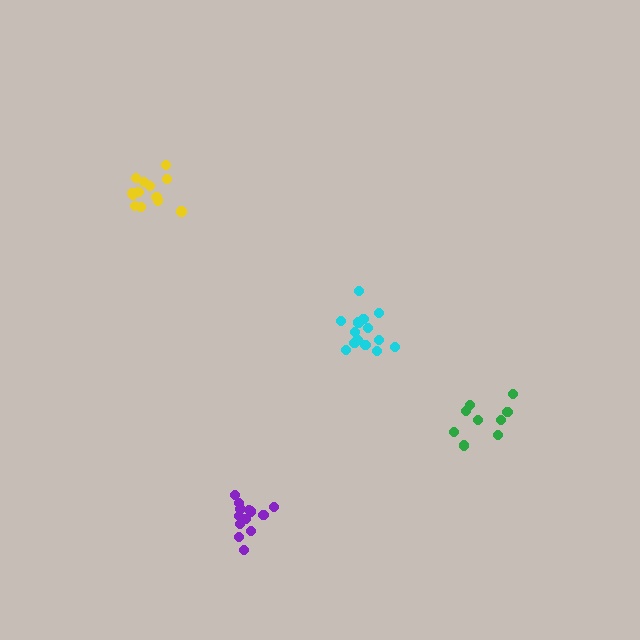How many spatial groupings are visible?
There are 4 spatial groupings.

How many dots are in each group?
Group 1: 13 dots, Group 2: 14 dots, Group 3: 14 dots, Group 4: 9 dots (50 total).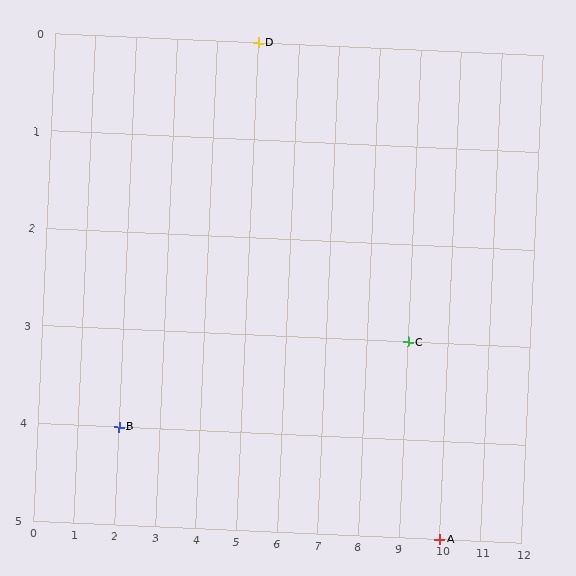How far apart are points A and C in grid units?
Points A and C are 1 column and 2 rows apart (about 2.2 grid units diagonally).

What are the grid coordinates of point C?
Point C is at grid coordinates (9, 3).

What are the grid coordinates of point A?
Point A is at grid coordinates (10, 5).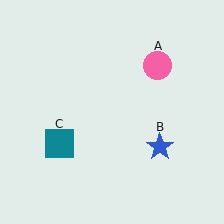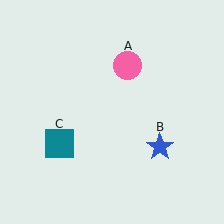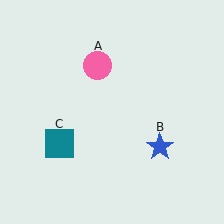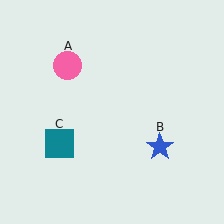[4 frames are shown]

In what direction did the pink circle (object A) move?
The pink circle (object A) moved left.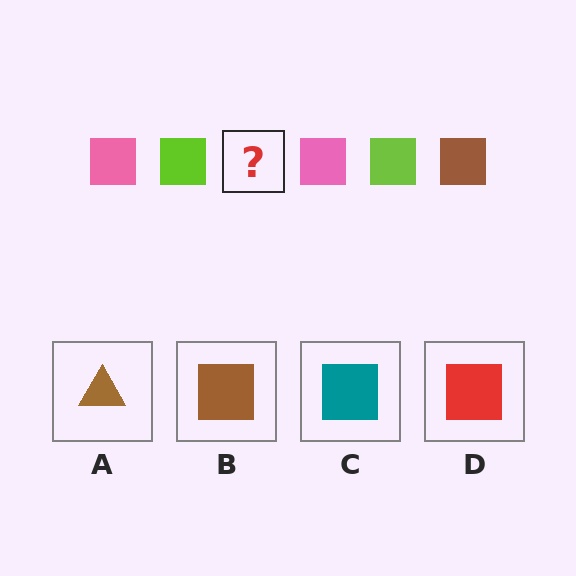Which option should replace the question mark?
Option B.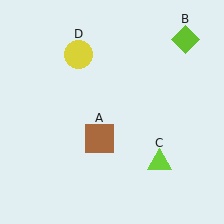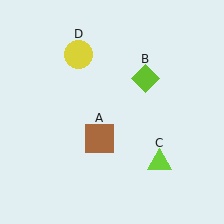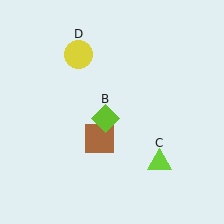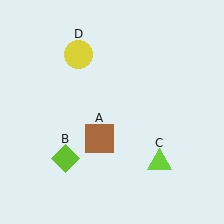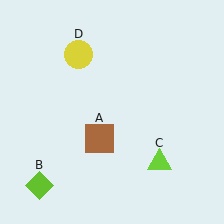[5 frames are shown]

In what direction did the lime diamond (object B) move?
The lime diamond (object B) moved down and to the left.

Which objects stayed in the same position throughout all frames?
Brown square (object A) and lime triangle (object C) and yellow circle (object D) remained stationary.